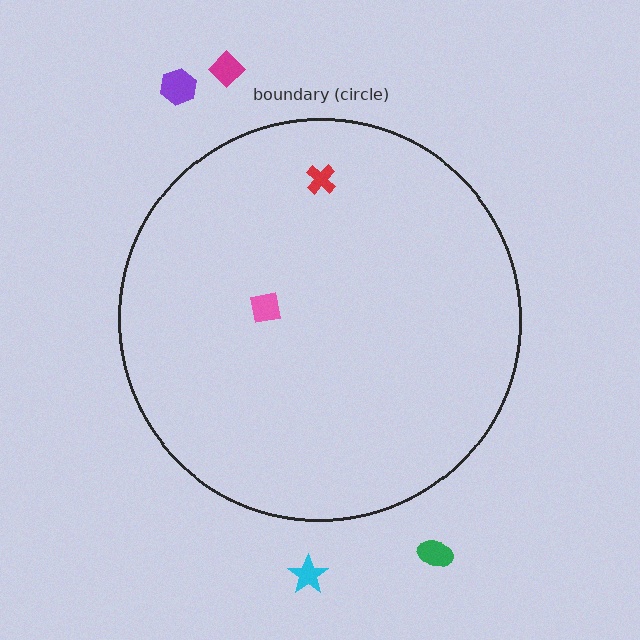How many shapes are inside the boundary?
2 inside, 4 outside.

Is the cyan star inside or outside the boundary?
Outside.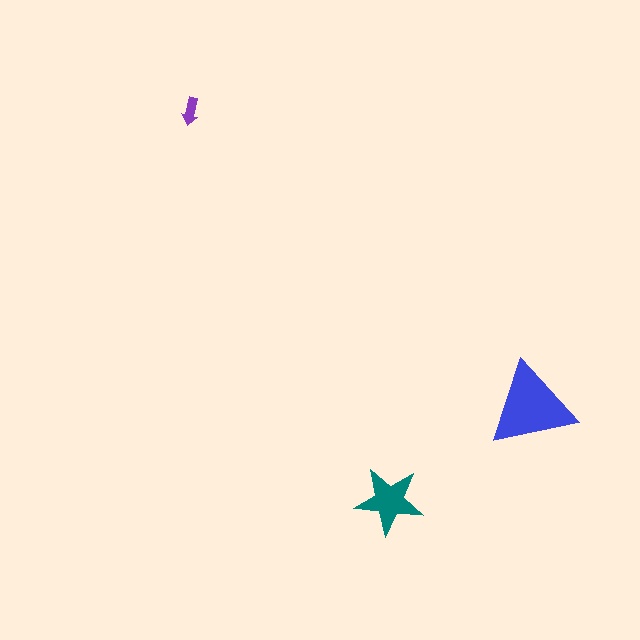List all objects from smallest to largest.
The purple arrow, the teal star, the blue triangle.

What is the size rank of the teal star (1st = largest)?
2nd.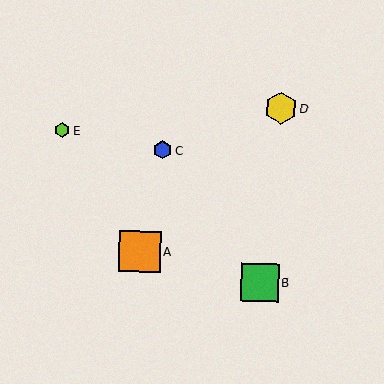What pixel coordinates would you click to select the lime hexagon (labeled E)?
Click at (62, 130) to select the lime hexagon E.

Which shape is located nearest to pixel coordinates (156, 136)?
The blue hexagon (labeled C) at (163, 150) is nearest to that location.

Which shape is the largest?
The orange square (labeled A) is the largest.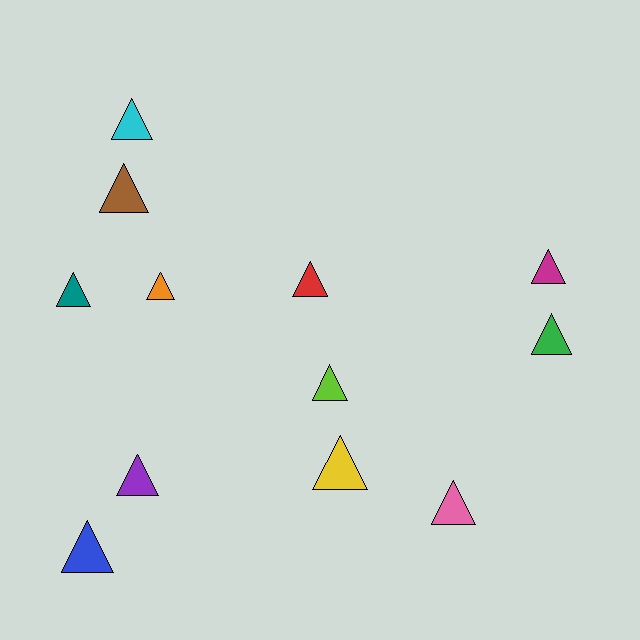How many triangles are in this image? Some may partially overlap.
There are 12 triangles.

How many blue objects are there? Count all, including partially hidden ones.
There is 1 blue object.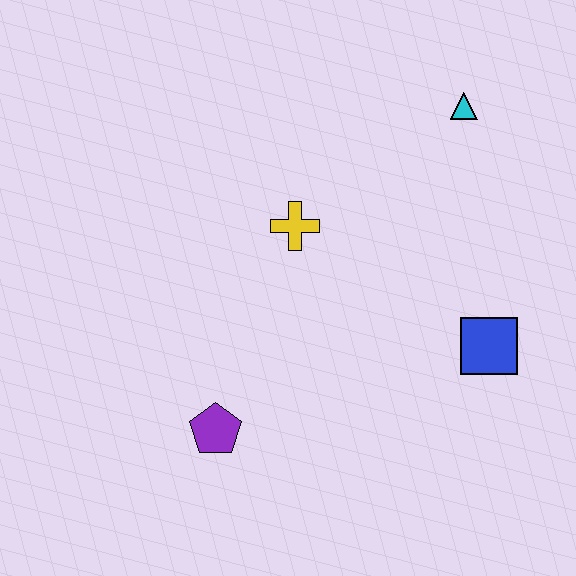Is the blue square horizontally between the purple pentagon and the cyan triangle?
No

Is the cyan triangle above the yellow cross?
Yes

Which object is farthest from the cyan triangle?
The purple pentagon is farthest from the cyan triangle.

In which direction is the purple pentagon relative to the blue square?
The purple pentagon is to the left of the blue square.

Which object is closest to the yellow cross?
The cyan triangle is closest to the yellow cross.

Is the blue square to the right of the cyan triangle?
Yes